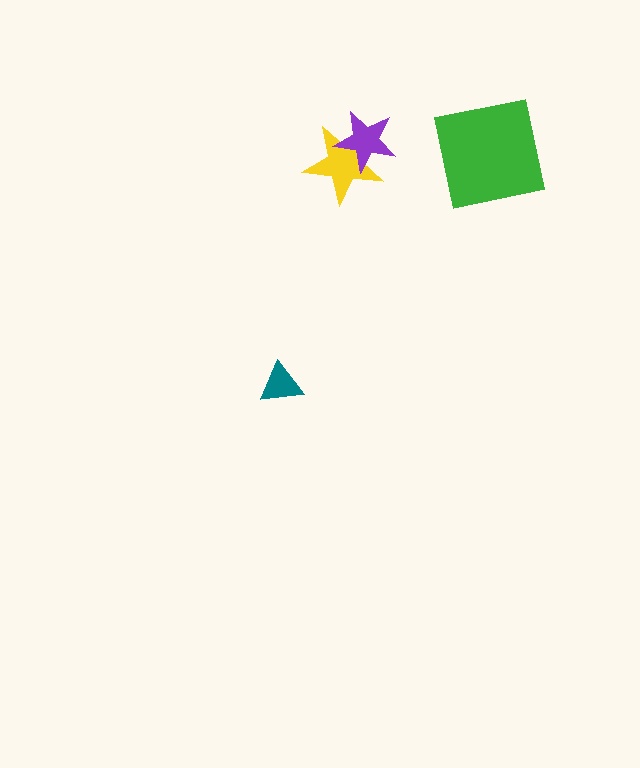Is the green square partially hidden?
No, no other shape covers it.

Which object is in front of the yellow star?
The purple star is in front of the yellow star.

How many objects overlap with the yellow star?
1 object overlaps with the yellow star.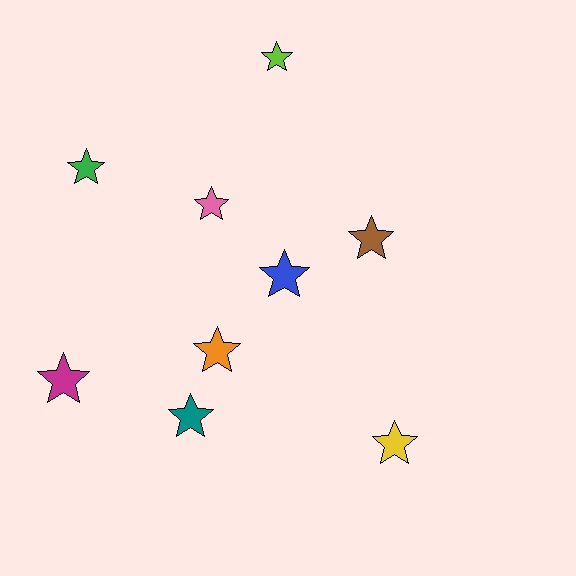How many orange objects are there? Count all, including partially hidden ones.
There is 1 orange object.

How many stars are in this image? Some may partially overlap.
There are 9 stars.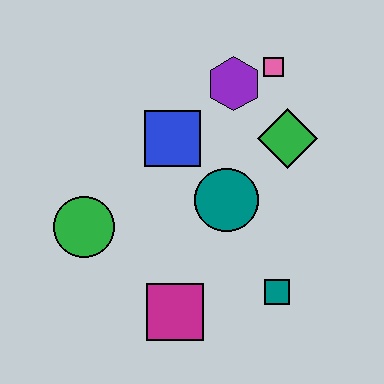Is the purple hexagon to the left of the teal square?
Yes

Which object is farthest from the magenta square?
The pink square is farthest from the magenta square.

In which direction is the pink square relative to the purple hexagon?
The pink square is to the right of the purple hexagon.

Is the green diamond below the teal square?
No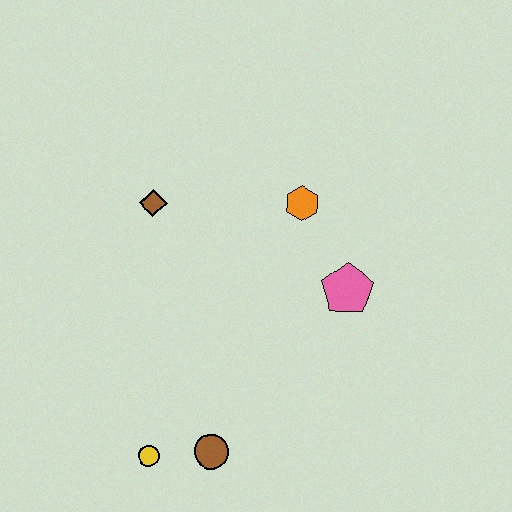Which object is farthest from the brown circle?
The orange hexagon is farthest from the brown circle.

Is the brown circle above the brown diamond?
No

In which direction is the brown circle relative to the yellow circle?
The brown circle is to the right of the yellow circle.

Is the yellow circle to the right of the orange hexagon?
No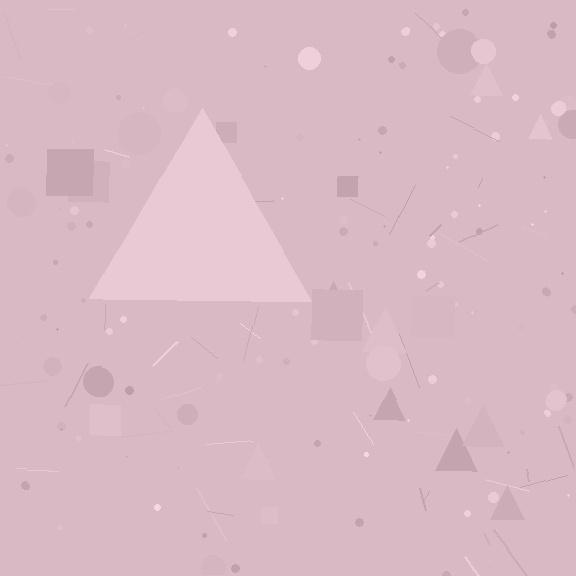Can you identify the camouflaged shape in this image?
The camouflaged shape is a triangle.